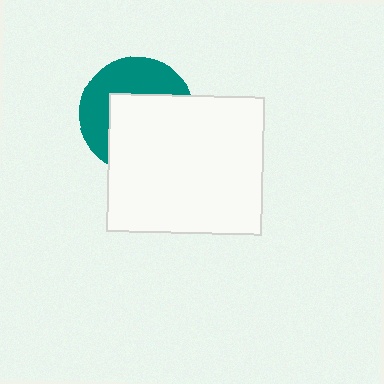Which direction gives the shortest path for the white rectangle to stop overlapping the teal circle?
Moving toward the lower-right gives the shortest separation.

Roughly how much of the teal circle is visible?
A small part of it is visible (roughly 44%).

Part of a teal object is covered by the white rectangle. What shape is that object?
It is a circle.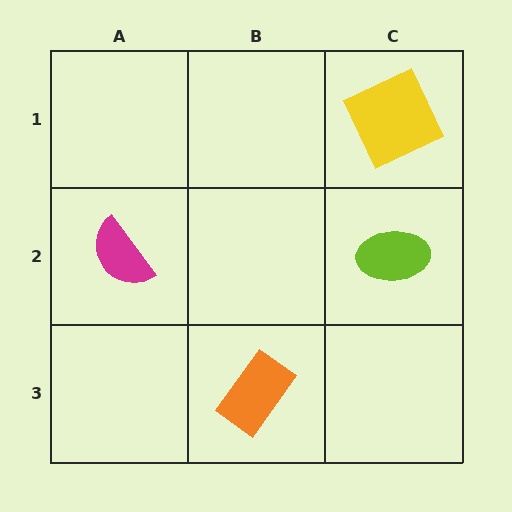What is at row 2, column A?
A magenta semicircle.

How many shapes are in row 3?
1 shape.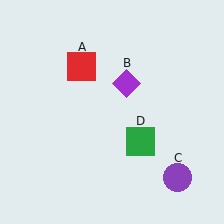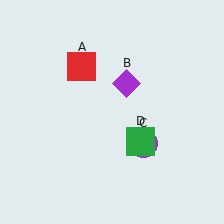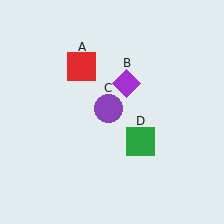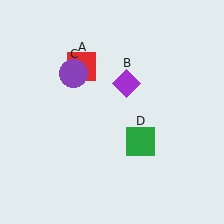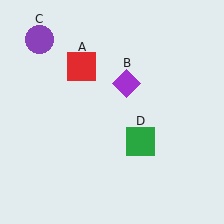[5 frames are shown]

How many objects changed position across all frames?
1 object changed position: purple circle (object C).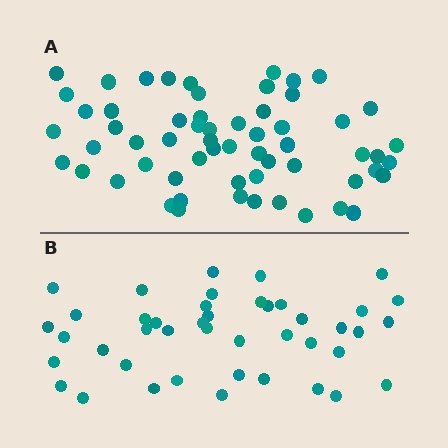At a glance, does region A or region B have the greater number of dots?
Region A (the top region) has more dots.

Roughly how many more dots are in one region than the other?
Region A has approximately 15 more dots than region B.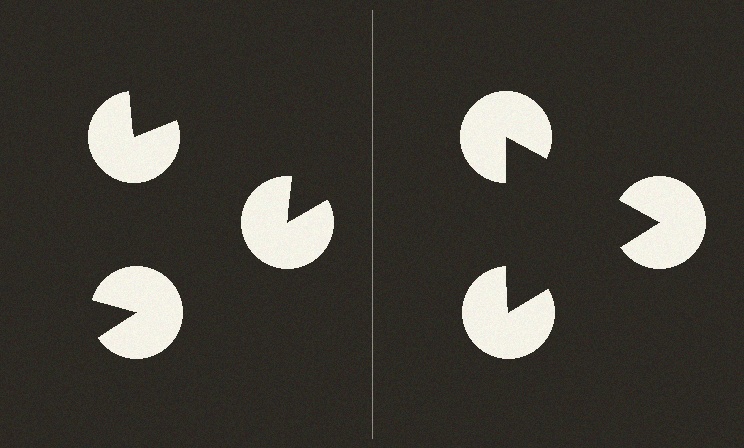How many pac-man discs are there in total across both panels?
6 — 3 on each side.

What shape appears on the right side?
An illusory triangle.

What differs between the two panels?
The pac-man discs are positioned identically on both sides; only the wedge orientations differ. On the right they align to a triangle; on the left they are misaligned.